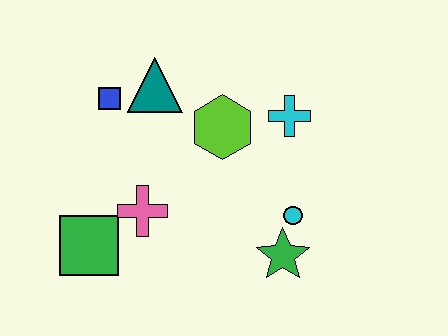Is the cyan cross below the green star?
No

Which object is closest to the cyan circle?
The green star is closest to the cyan circle.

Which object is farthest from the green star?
The blue square is farthest from the green star.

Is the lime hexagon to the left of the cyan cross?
Yes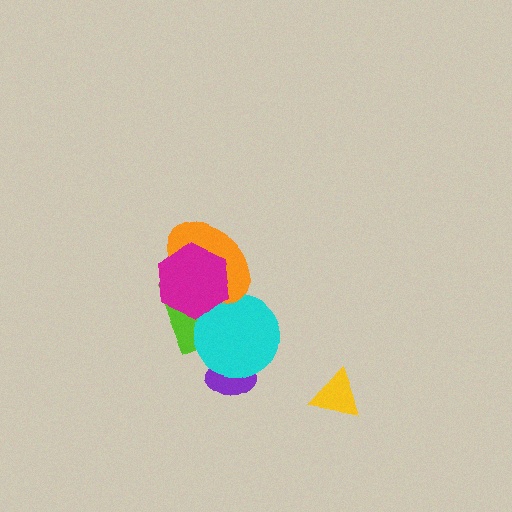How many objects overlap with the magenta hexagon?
3 objects overlap with the magenta hexagon.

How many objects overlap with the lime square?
3 objects overlap with the lime square.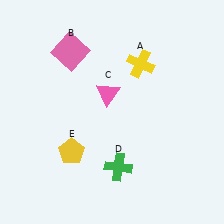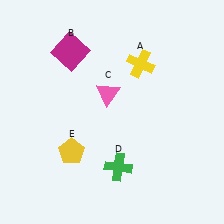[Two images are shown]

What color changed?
The square (B) changed from pink in Image 1 to magenta in Image 2.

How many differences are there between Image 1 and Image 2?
There is 1 difference between the two images.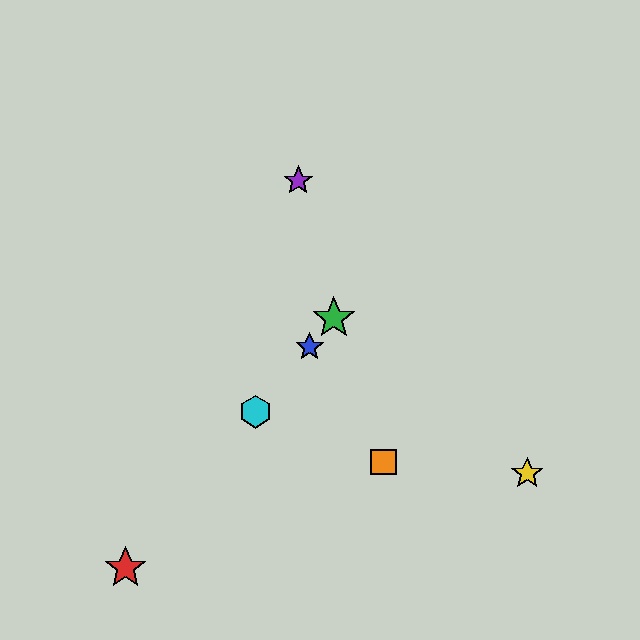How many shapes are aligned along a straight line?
4 shapes (the red star, the blue star, the green star, the cyan hexagon) are aligned along a straight line.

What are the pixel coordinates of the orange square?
The orange square is at (384, 462).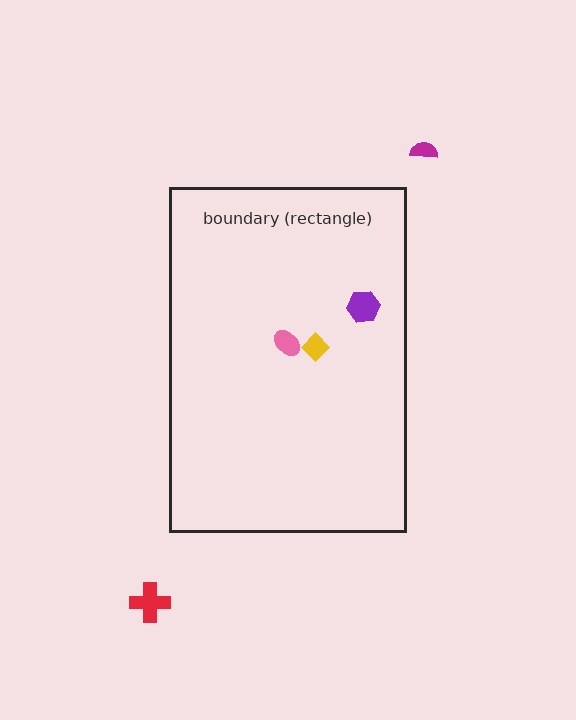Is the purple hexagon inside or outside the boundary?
Inside.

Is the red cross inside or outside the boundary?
Outside.